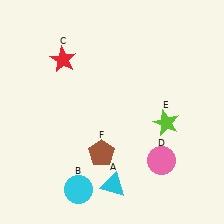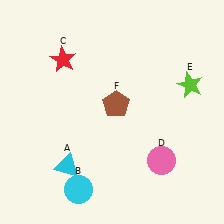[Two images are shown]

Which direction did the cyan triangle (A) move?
The cyan triangle (A) moved left.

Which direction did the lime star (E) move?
The lime star (E) moved up.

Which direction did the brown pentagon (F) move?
The brown pentagon (F) moved up.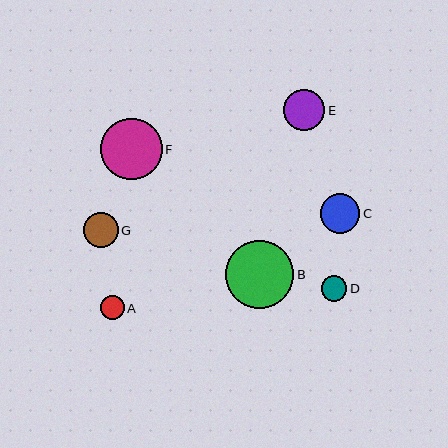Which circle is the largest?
Circle B is the largest with a size of approximately 68 pixels.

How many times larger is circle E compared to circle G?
Circle E is approximately 1.2 times the size of circle G.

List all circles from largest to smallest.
From largest to smallest: B, F, E, C, G, D, A.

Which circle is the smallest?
Circle A is the smallest with a size of approximately 24 pixels.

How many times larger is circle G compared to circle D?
Circle G is approximately 1.4 times the size of circle D.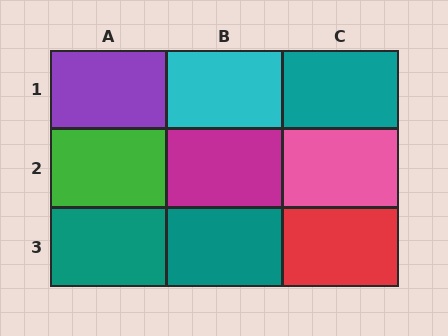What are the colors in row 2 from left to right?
Green, magenta, pink.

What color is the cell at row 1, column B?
Cyan.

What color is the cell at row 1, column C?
Teal.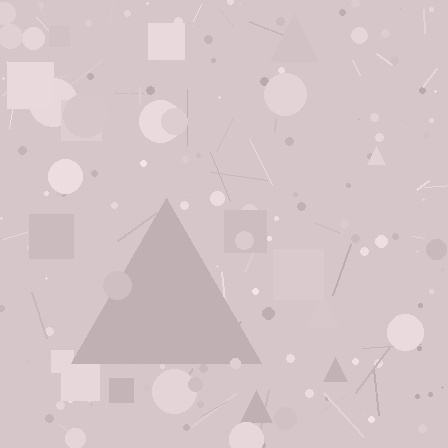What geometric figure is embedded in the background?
A triangle is embedded in the background.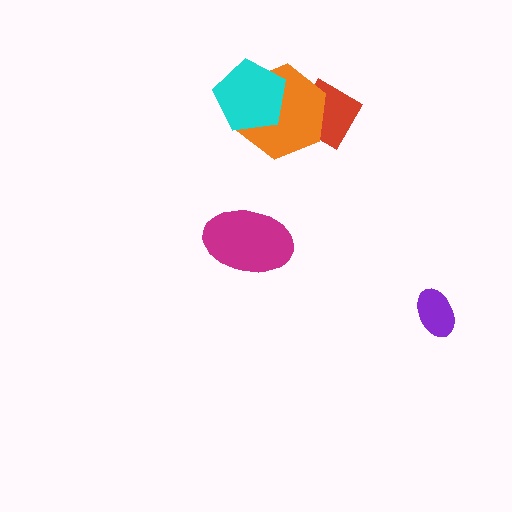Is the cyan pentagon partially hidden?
No, no other shape covers it.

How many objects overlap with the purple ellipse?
0 objects overlap with the purple ellipse.